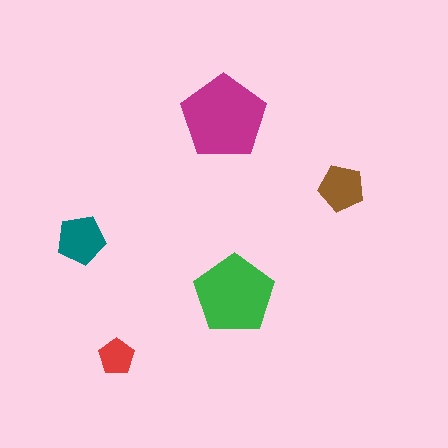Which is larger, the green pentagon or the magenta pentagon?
The magenta one.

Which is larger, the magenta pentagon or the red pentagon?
The magenta one.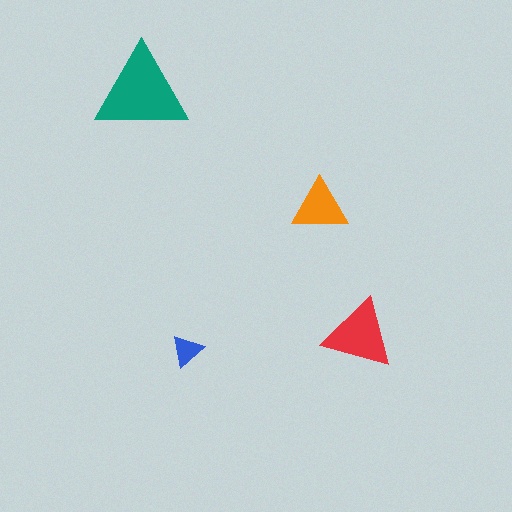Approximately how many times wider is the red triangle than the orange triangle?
About 1.5 times wider.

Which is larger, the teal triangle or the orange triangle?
The teal one.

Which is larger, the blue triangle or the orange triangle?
The orange one.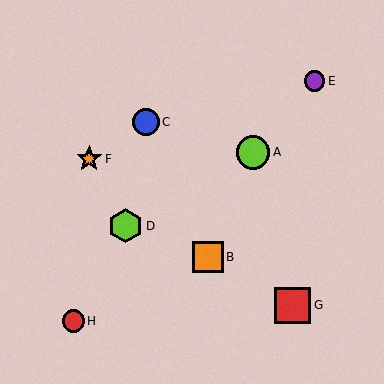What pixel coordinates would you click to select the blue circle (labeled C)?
Click at (146, 122) to select the blue circle C.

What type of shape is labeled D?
Shape D is a lime hexagon.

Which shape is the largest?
The red square (labeled G) is the largest.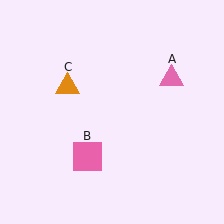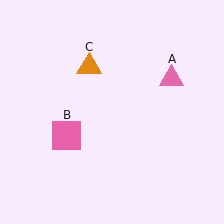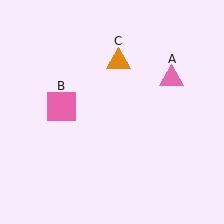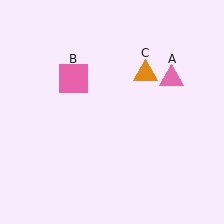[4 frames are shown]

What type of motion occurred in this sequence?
The pink square (object B), orange triangle (object C) rotated clockwise around the center of the scene.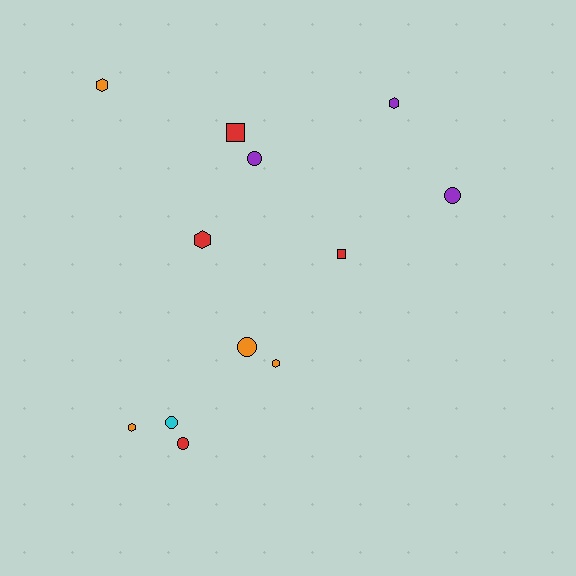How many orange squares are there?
There are no orange squares.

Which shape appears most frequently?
Hexagon, with 5 objects.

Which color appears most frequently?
Red, with 4 objects.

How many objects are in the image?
There are 12 objects.